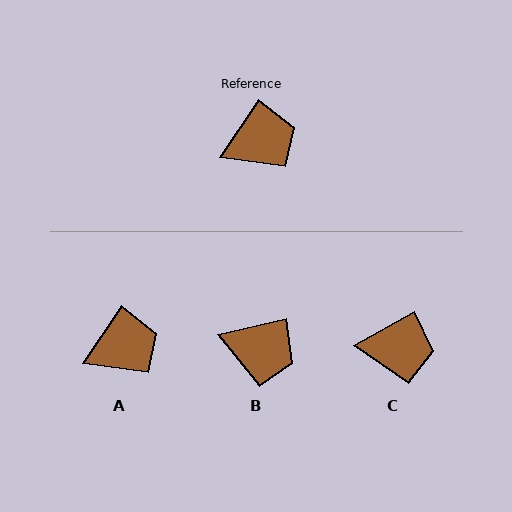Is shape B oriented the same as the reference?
No, it is off by about 43 degrees.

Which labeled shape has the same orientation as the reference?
A.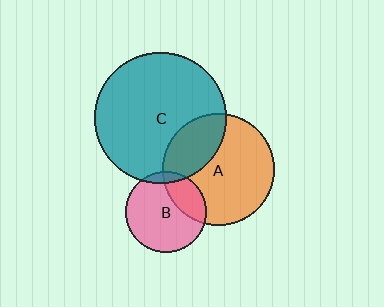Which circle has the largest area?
Circle C (teal).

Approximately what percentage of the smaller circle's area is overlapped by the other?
Approximately 10%.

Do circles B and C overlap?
Yes.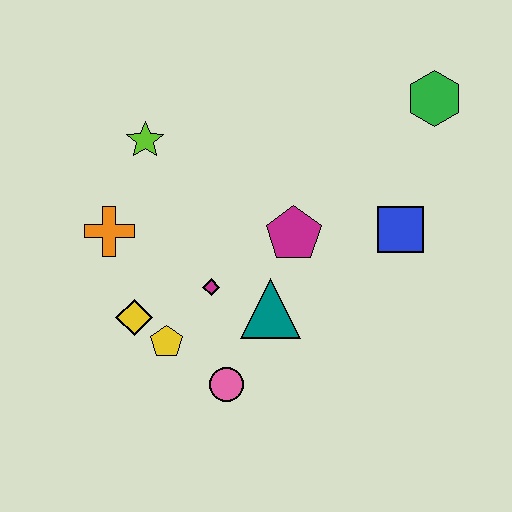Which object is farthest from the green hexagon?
The yellow diamond is farthest from the green hexagon.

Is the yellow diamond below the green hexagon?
Yes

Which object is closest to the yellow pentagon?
The yellow diamond is closest to the yellow pentagon.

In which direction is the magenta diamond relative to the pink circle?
The magenta diamond is above the pink circle.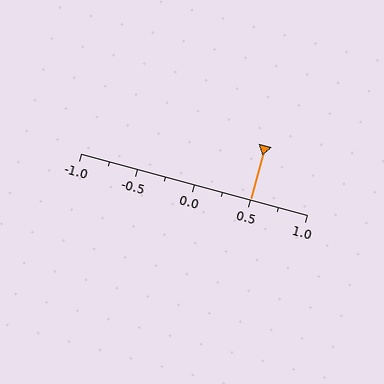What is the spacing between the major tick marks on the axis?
The major ticks are spaced 0.5 apart.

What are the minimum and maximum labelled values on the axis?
The axis runs from -1.0 to 1.0.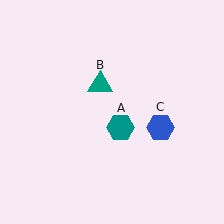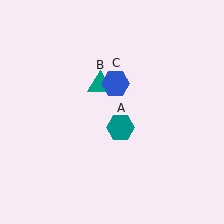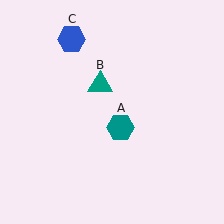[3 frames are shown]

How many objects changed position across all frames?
1 object changed position: blue hexagon (object C).